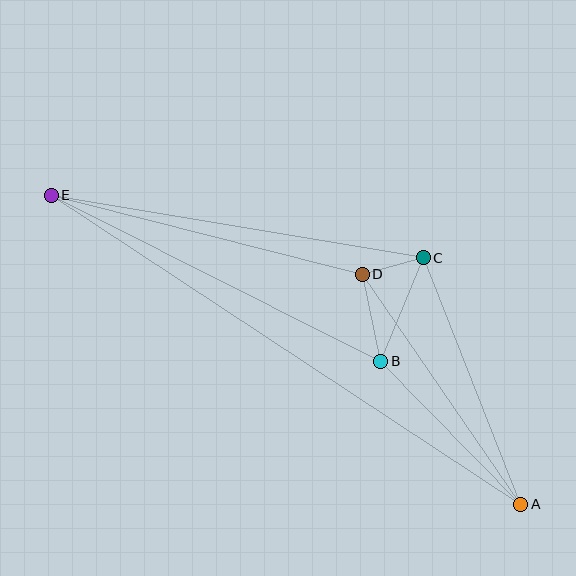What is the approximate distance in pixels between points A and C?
The distance between A and C is approximately 265 pixels.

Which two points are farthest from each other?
Points A and E are farthest from each other.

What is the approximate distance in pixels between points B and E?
The distance between B and E is approximately 369 pixels.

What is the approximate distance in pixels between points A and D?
The distance between A and D is approximately 279 pixels.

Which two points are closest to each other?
Points C and D are closest to each other.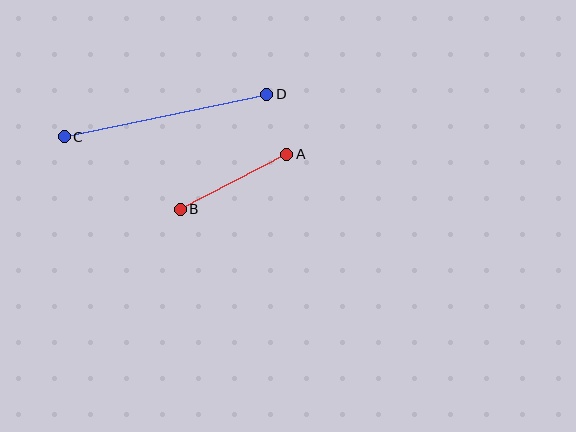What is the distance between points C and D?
The distance is approximately 207 pixels.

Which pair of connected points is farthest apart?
Points C and D are farthest apart.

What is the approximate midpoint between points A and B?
The midpoint is at approximately (233, 182) pixels.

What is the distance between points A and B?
The distance is approximately 120 pixels.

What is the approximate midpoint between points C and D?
The midpoint is at approximately (165, 116) pixels.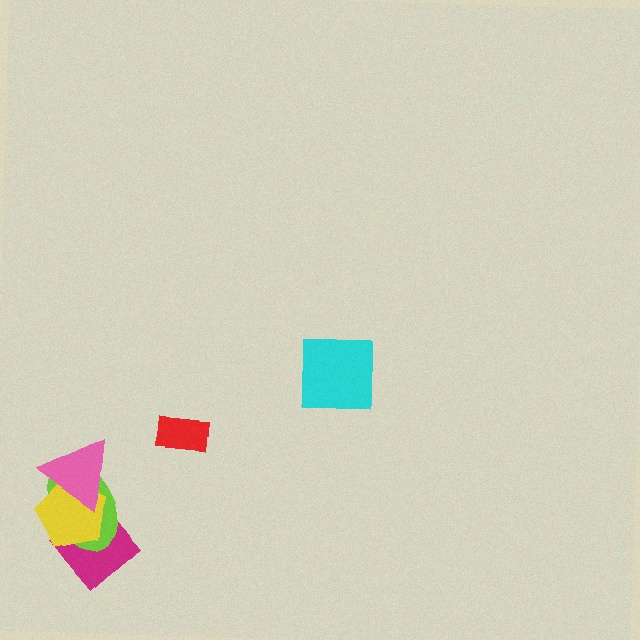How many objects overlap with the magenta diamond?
3 objects overlap with the magenta diamond.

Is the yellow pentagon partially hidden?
Yes, it is partially covered by another shape.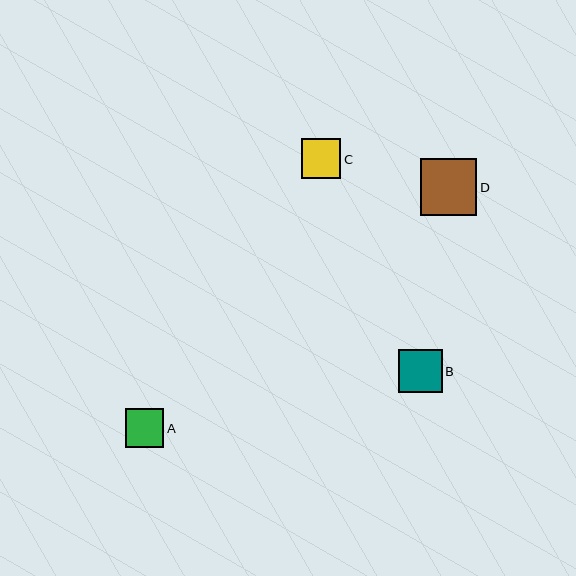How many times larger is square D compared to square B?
Square D is approximately 1.3 times the size of square B.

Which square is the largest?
Square D is the largest with a size of approximately 56 pixels.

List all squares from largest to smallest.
From largest to smallest: D, B, C, A.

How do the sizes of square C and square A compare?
Square C and square A are approximately the same size.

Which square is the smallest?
Square A is the smallest with a size of approximately 38 pixels.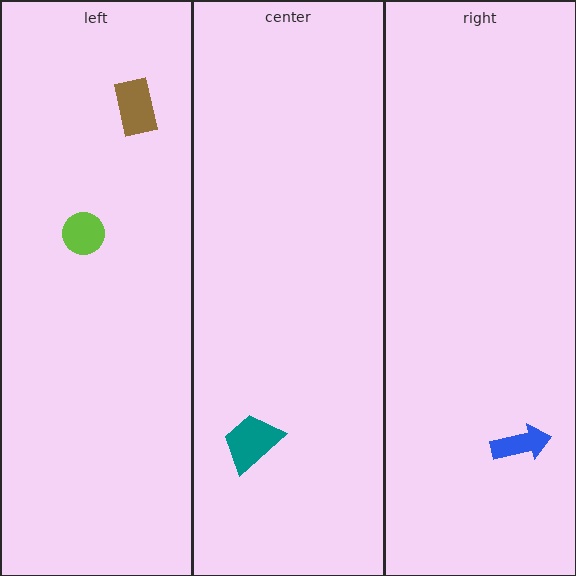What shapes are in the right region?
The blue arrow.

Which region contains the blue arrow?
The right region.